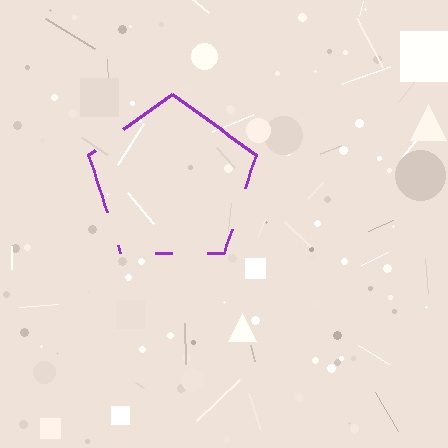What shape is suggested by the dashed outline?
The dashed outline suggests a pentagon.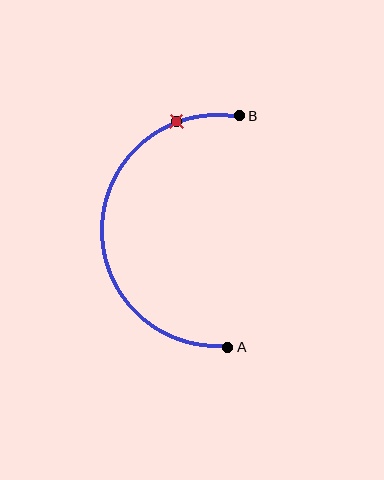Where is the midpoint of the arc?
The arc midpoint is the point on the curve farthest from the straight line joining A and B. It sits to the left of that line.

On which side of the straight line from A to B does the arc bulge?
The arc bulges to the left of the straight line connecting A and B.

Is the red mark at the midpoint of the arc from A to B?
No. The red mark lies on the arc but is closer to endpoint B. The arc midpoint would be at the point on the curve equidistant along the arc from both A and B.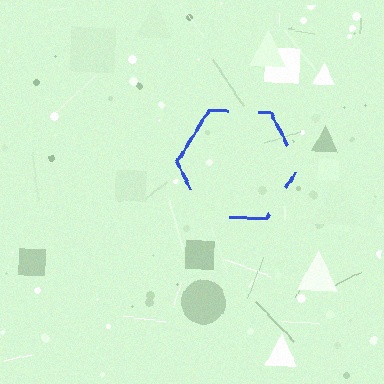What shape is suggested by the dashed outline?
The dashed outline suggests a hexagon.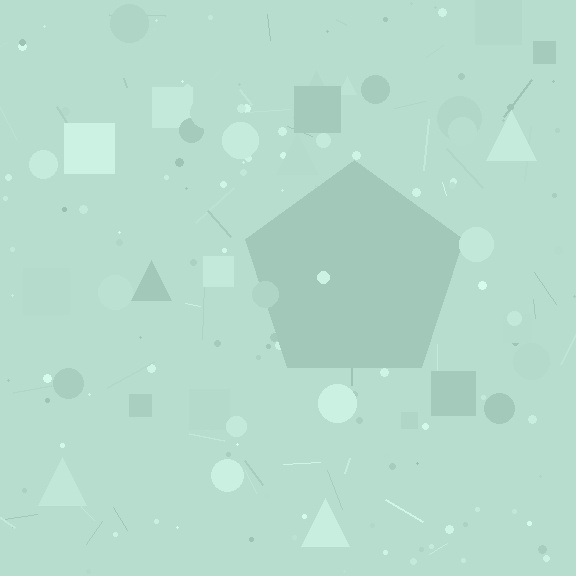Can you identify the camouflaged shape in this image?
The camouflaged shape is a pentagon.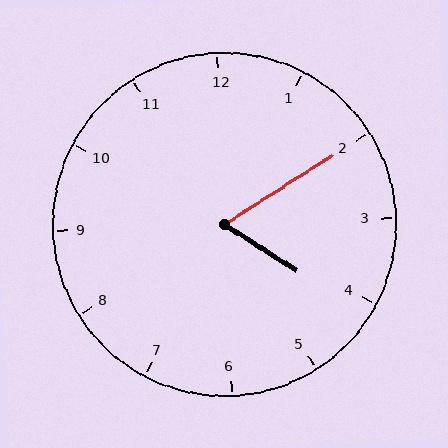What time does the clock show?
4:10.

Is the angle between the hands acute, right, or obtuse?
It is acute.